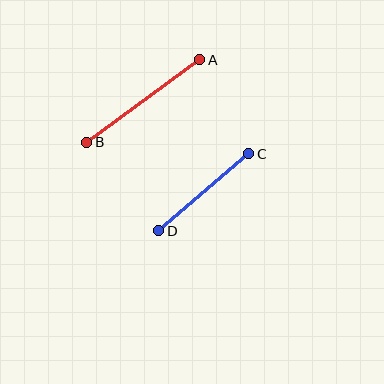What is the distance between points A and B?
The distance is approximately 140 pixels.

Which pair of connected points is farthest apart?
Points A and B are farthest apart.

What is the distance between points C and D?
The distance is approximately 119 pixels.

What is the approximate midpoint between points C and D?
The midpoint is at approximately (204, 192) pixels.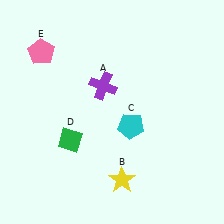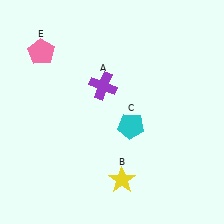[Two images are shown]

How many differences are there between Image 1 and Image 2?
There is 1 difference between the two images.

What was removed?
The green diamond (D) was removed in Image 2.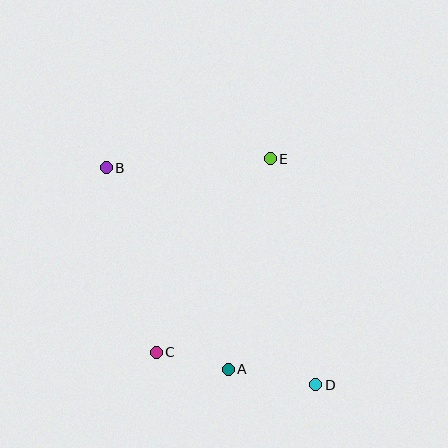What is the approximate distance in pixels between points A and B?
The distance between A and B is approximately 236 pixels.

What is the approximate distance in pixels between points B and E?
The distance between B and E is approximately 164 pixels.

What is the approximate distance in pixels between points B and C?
The distance between B and C is approximately 192 pixels.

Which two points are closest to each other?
Points A and C are closest to each other.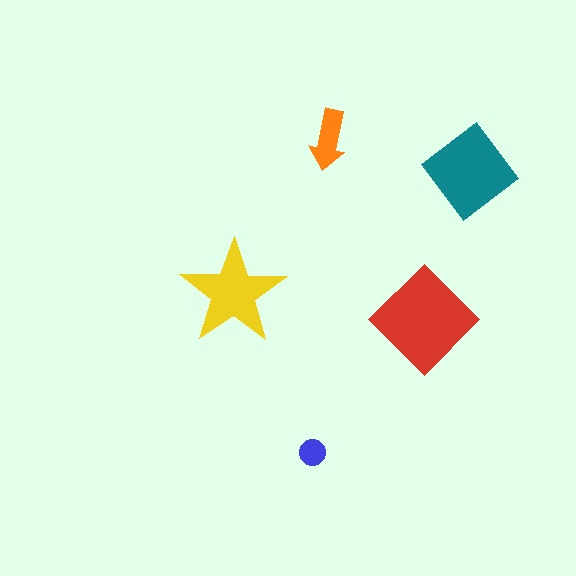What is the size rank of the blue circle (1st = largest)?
5th.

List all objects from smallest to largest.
The blue circle, the orange arrow, the yellow star, the teal diamond, the red diamond.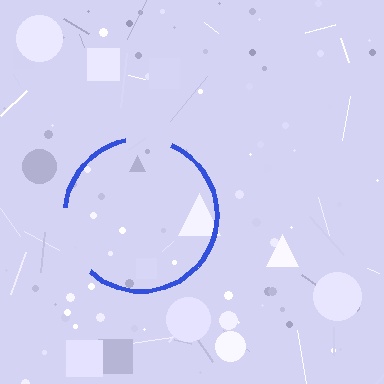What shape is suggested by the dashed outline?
The dashed outline suggests a circle.